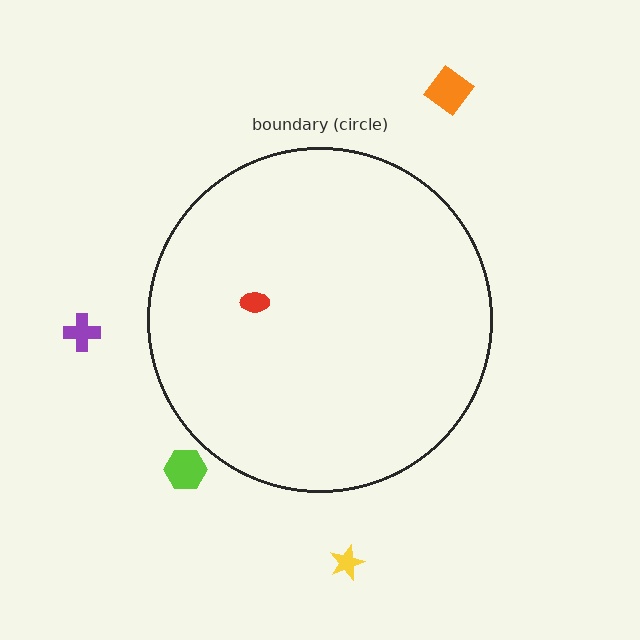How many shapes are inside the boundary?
1 inside, 4 outside.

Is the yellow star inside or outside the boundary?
Outside.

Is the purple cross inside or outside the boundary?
Outside.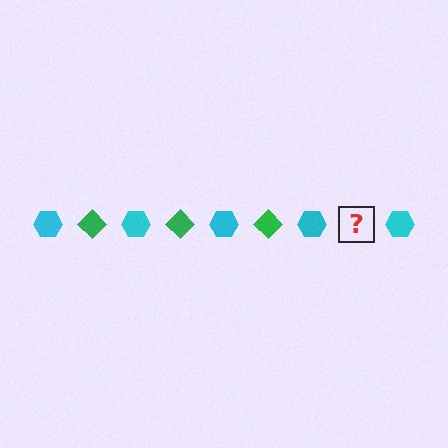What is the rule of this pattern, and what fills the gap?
The rule is that the pattern alternates between cyan hexagon and green diamond. The gap should be filled with a green diamond.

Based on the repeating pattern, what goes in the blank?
The blank should be a green diamond.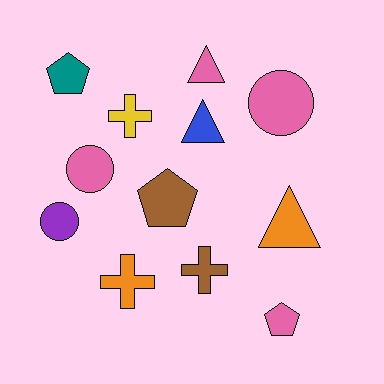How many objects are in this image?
There are 12 objects.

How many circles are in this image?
There are 3 circles.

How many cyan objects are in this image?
There are no cyan objects.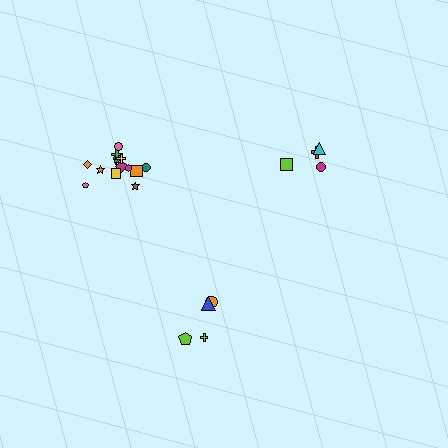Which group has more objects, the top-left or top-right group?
The top-left group.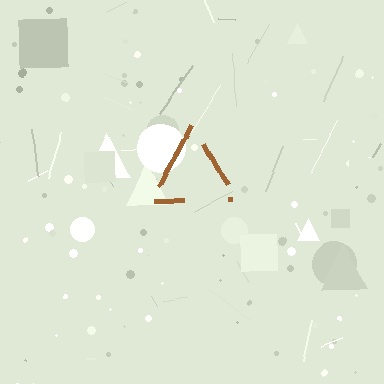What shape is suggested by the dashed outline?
The dashed outline suggests a triangle.